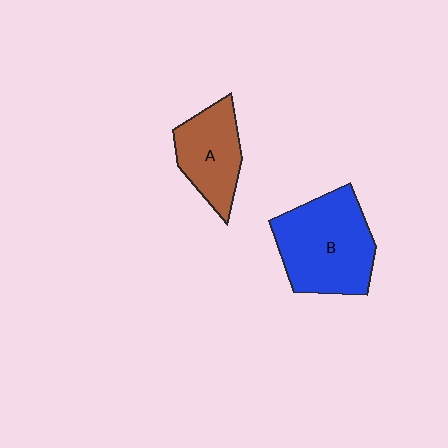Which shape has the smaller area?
Shape A (brown).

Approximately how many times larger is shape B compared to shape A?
Approximately 1.6 times.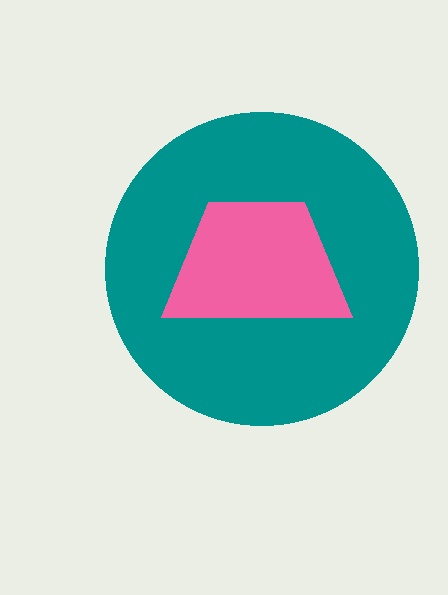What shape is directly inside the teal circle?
The pink trapezoid.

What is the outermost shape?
The teal circle.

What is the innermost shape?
The pink trapezoid.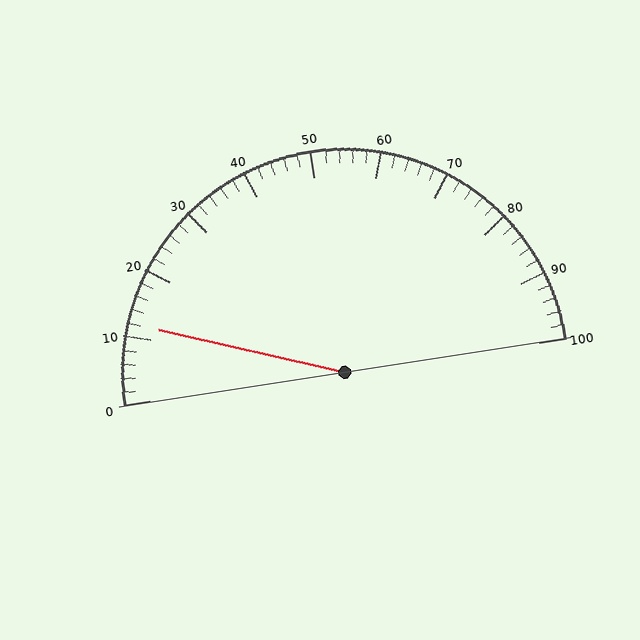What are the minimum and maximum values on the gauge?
The gauge ranges from 0 to 100.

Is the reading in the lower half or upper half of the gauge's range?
The reading is in the lower half of the range (0 to 100).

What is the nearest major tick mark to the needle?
The nearest major tick mark is 10.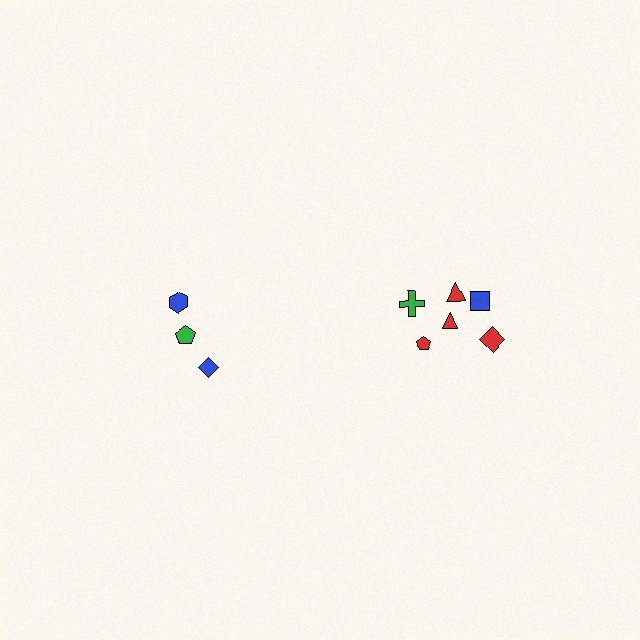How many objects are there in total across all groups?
There are 9 objects.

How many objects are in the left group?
There are 3 objects.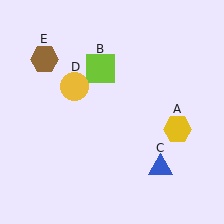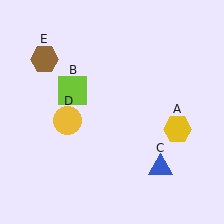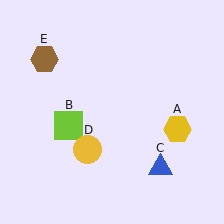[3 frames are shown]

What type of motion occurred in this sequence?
The lime square (object B), yellow circle (object D) rotated counterclockwise around the center of the scene.